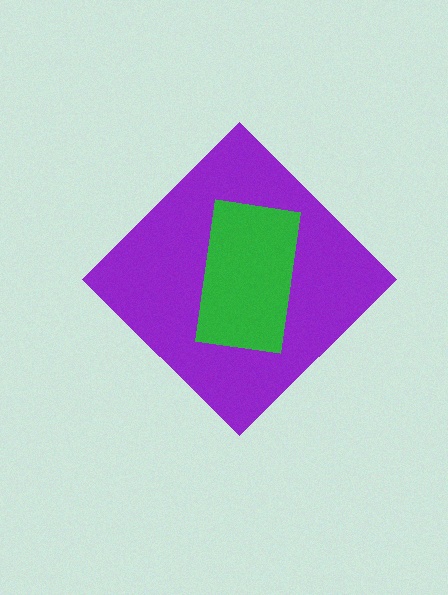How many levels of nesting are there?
2.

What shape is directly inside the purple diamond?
The green rectangle.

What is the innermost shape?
The green rectangle.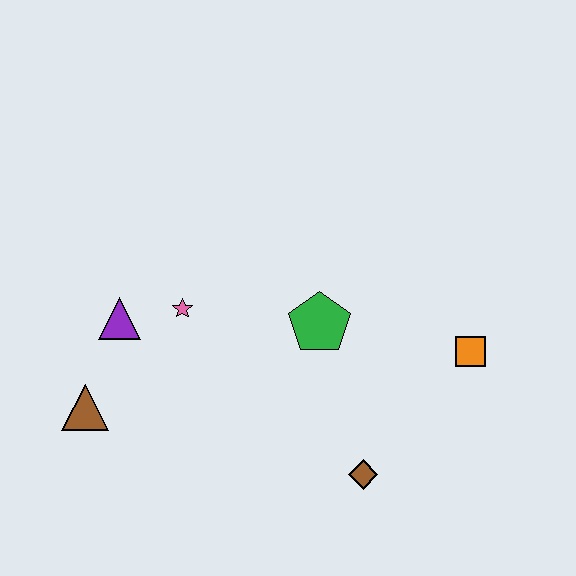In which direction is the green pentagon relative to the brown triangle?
The green pentagon is to the right of the brown triangle.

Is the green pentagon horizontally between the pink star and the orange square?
Yes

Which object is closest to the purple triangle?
The pink star is closest to the purple triangle.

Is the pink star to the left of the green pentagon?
Yes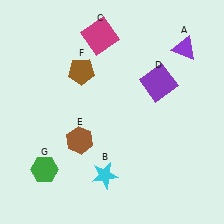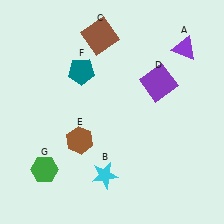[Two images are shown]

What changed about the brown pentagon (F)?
In Image 1, F is brown. In Image 2, it changed to teal.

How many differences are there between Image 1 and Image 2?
There are 2 differences between the two images.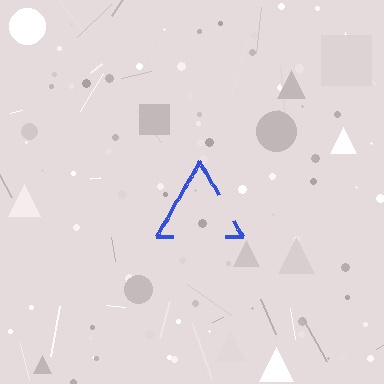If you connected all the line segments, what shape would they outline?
They would outline a triangle.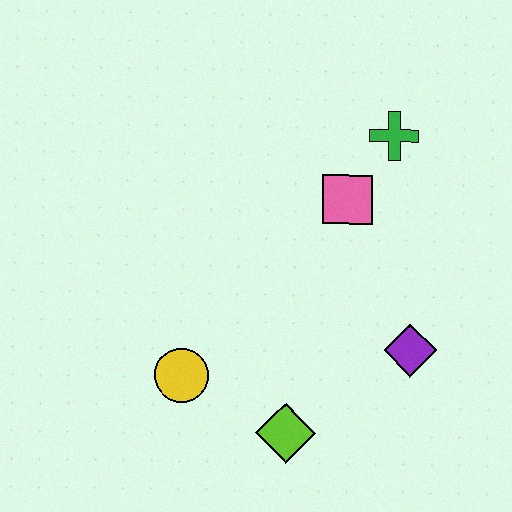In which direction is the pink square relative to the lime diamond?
The pink square is above the lime diamond.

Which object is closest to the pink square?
The green cross is closest to the pink square.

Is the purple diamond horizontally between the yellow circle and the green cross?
No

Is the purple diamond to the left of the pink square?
No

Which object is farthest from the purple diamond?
The yellow circle is farthest from the purple diamond.